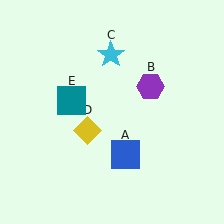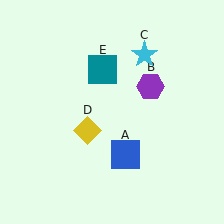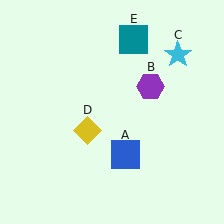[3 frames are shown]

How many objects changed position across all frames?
2 objects changed position: cyan star (object C), teal square (object E).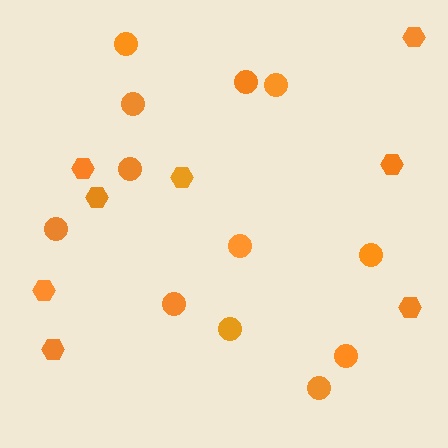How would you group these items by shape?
There are 2 groups: one group of hexagons (8) and one group of circles (12).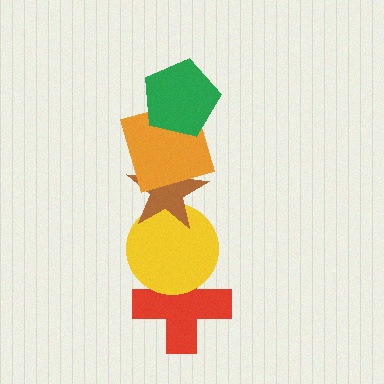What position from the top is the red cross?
The red cross is 5th from the top.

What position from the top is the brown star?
The brown star is 3rd from the top.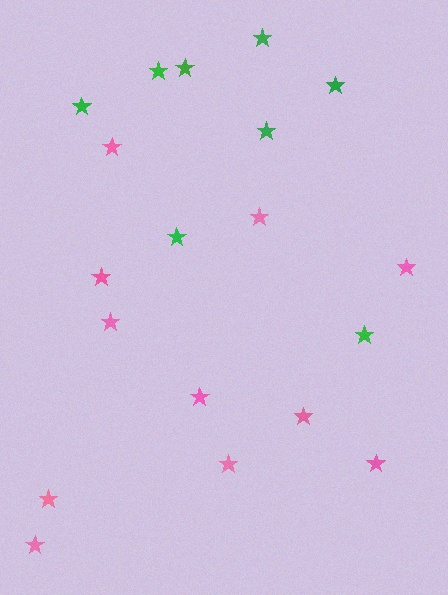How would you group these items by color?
There are 2 groups: one group of green stars (8) and one group of pink stars (11).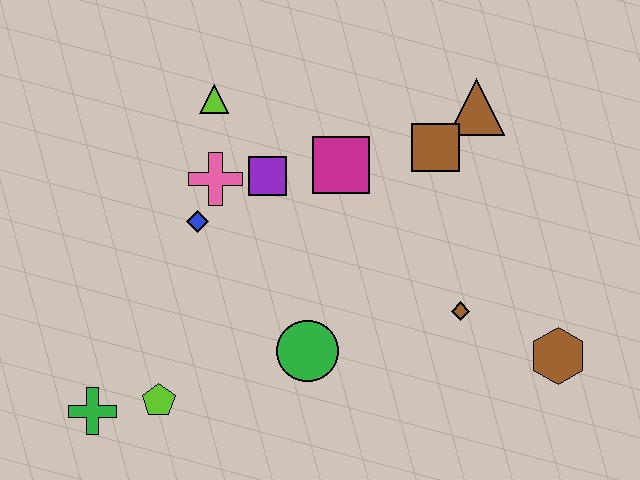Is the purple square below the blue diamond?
No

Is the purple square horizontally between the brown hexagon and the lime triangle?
Yes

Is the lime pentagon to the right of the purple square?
No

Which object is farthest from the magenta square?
The green cross is farthest from the magenta square.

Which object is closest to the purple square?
The pink cross is closest to the purple square.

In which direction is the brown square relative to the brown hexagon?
The brown square is above the brown hexagon.